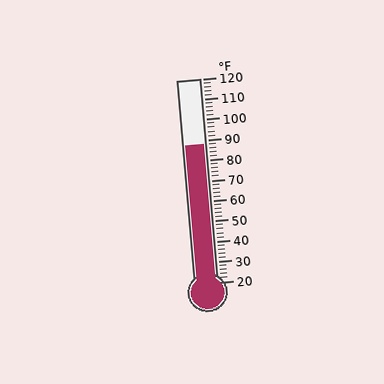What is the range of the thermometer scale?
The thermometer scale ranges from 20°F to 120°F.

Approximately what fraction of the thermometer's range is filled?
The thermometer is filled to approximately 70% of its range.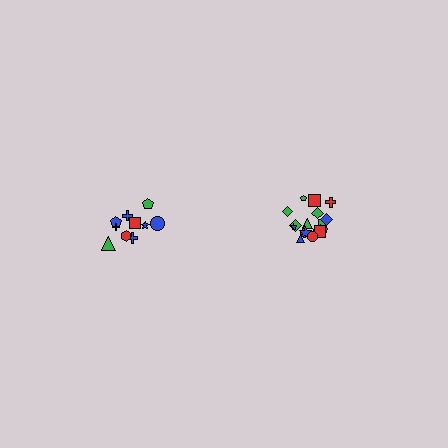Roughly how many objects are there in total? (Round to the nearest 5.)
Roughly 30 objects in total.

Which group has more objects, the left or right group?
The right group.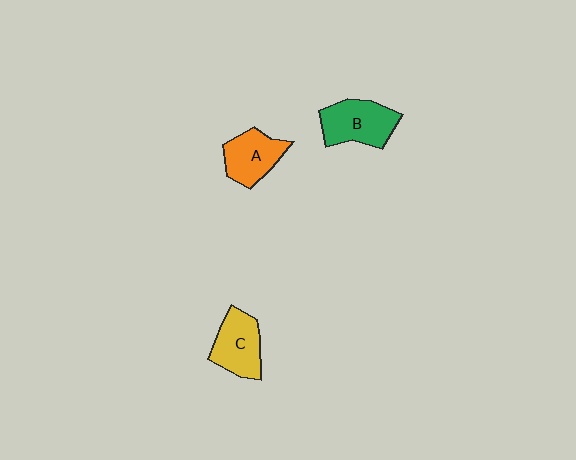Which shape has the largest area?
Shape B (green).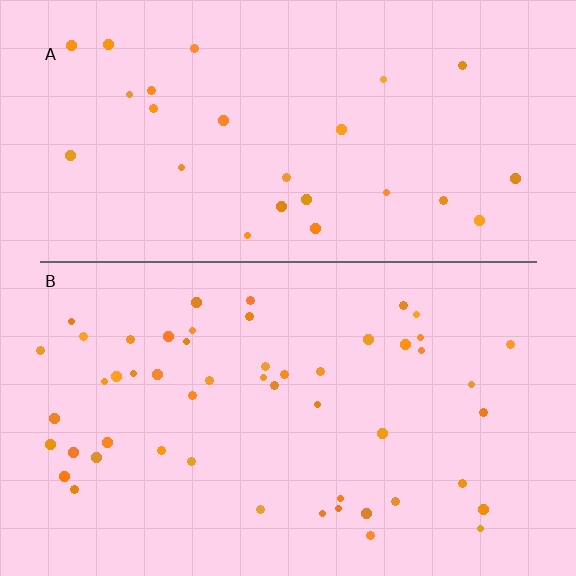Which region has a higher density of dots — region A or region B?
B (the bottom).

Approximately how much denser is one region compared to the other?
Approximately 2.0× — region B over region A.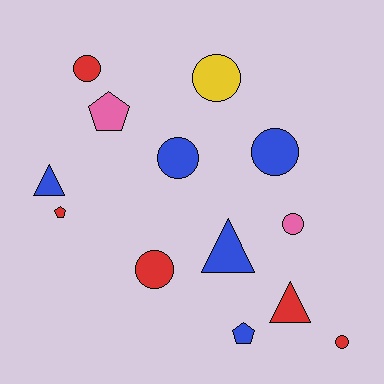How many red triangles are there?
There is 1 red triangle.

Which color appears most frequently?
Blue, with 5 objects.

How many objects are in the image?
There are 13 objects.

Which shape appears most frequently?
Circle, with 7 objects.